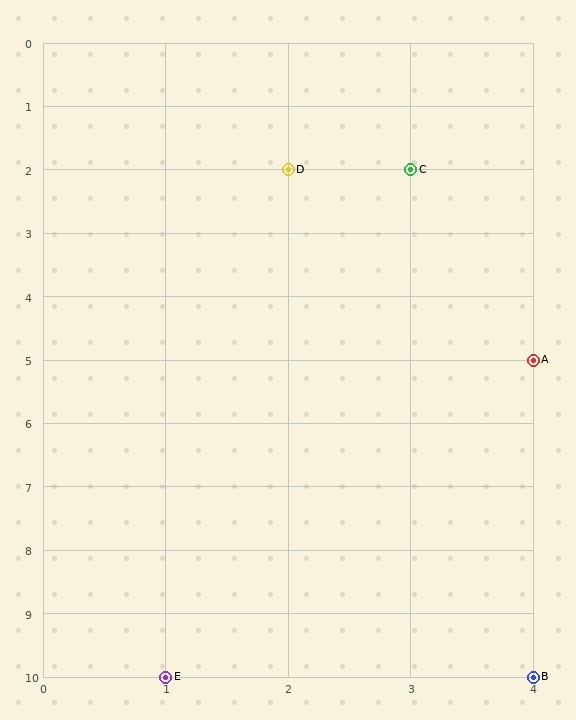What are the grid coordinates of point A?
Point A is at grid coordinates (4, 5).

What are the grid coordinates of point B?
Point B is at grid coordinates (4, 10).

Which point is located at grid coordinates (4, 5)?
Point A is at (4, 5).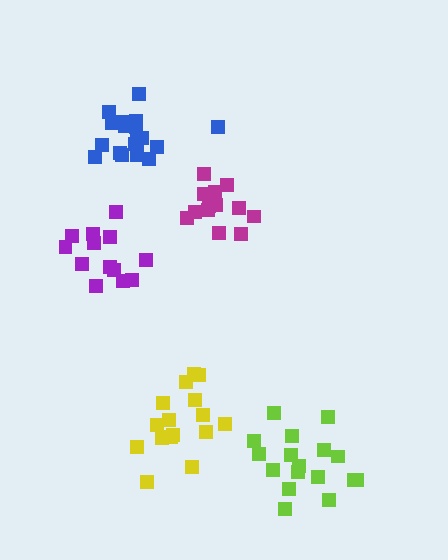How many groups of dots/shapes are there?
There are 5 groups.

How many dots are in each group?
Group 1: 16 dots, Group 2: 13 dots, Group 3: 18 dots, Group 4: 14 dots, Group 5: 17 dots (78 total).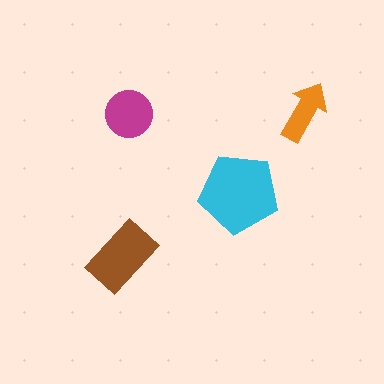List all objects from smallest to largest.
The orange arrow, the magenta circle, the brown rectangle, the cyan pentagon.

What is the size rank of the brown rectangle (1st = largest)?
2nd.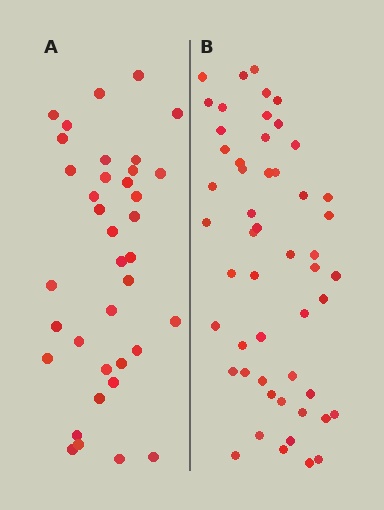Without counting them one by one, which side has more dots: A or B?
Region B (the right region) has more dots.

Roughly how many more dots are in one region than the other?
Region B has approximately 15 more dots than region A.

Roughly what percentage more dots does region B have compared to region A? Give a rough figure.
About 40% more.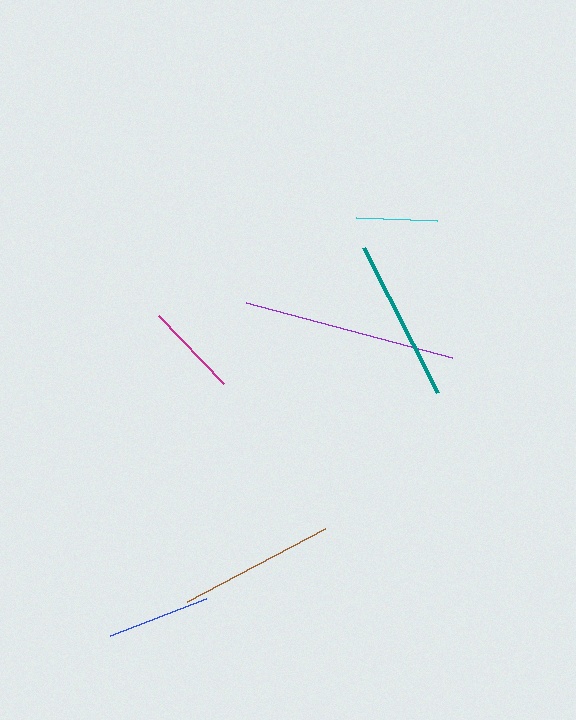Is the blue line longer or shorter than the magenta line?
The blue line is longer than the magenta line.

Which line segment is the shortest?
The cyan line is the shortest at approximately 82 pixels.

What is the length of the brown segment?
The brown segment is approximately 157 pixels long.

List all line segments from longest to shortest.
From longest to shortest: purple, teal, brown, blue, magenta, cyan.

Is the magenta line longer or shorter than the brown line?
The brown line is longer than the magenta line.